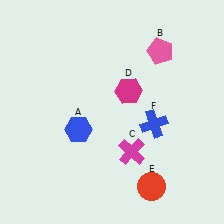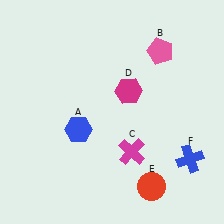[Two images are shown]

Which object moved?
The blue cross (F) moved right.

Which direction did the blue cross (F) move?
The blue cross (F) moved right.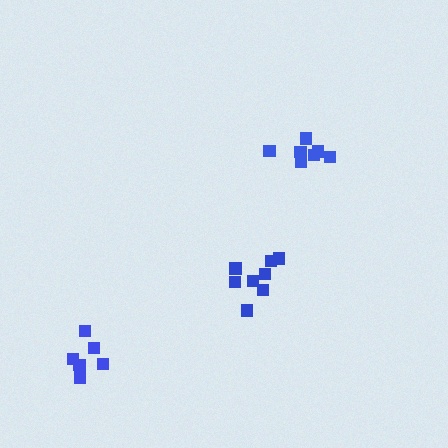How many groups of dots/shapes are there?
There are 3 groups.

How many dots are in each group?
Group 1: 6 dots, Group 2: 7 dots, Group 3: 8 dots (21 total).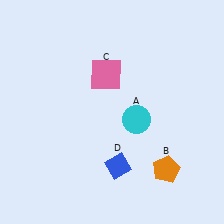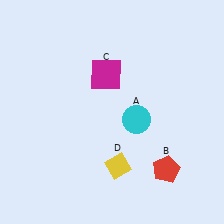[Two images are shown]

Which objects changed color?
B changed from orange to red. C changed from pink to magenta. D changed from blue to yellow.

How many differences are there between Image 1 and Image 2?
There are 3 differences between the two images.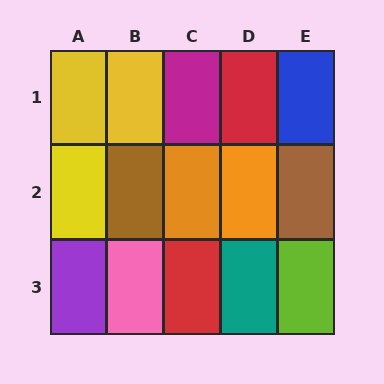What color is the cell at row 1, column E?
Blue.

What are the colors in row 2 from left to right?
Yellow, brown, orange, orange, brown.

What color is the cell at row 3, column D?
Teal.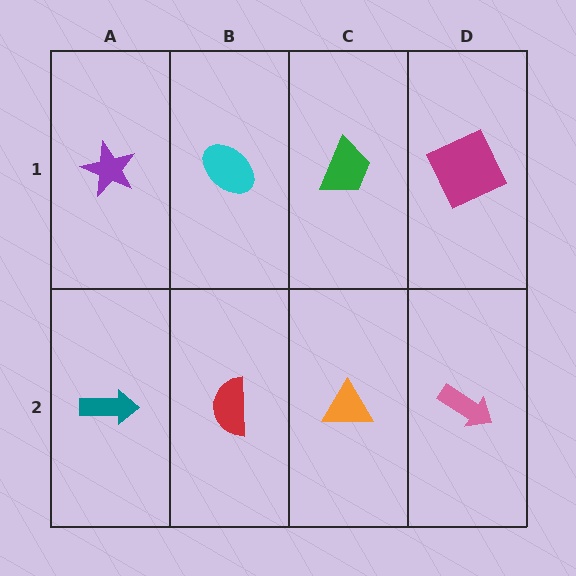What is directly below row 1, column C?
An orange triangle.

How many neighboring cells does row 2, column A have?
2.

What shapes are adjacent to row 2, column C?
A green trapezoid (row 1, column C), a red semicircle (row 2, column B), a pink arrow (row 2, column D).